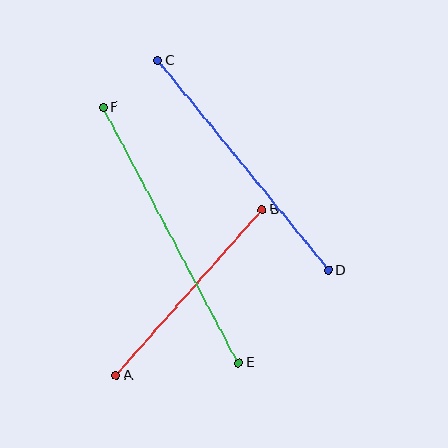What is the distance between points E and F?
The distance is approximately 289 pixels.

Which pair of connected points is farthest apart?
Points E and F are farthest apart.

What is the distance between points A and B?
The distance is approximately 221 pixels.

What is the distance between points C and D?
The distance is approximately 271 pixels.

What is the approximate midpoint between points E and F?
The midpoint is at approximately (171, 235) pixels.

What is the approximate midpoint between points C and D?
The midpoint is at approximately (243, 165) pixels.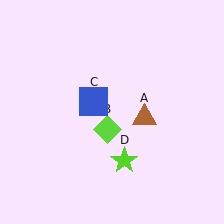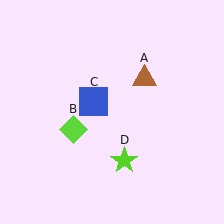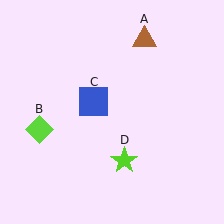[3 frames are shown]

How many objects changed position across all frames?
2 objects changed position: brown triangle (object A), lime diamond (object B).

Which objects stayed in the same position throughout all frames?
Blue square (object C) and lime star (object D) remained stationary.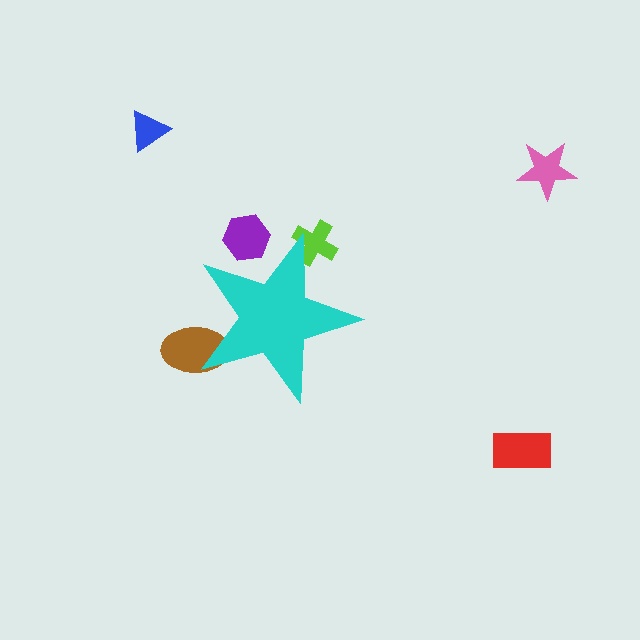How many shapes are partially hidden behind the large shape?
3 shapes are partially hidden.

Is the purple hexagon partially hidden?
Yes, the purple hexagon is partially hidden behind the cyan star.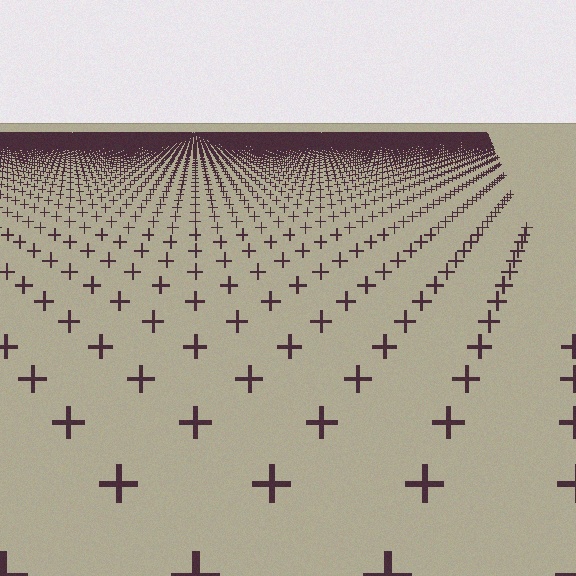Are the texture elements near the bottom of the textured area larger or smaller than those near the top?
Larger. Near the bottom, elements are closer to the viewer and appear at a bigger on-screen size.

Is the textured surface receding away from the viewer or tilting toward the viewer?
The surface is receding away from the viewer. Texture elements get smaller and denser toward the top.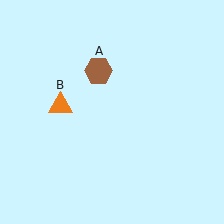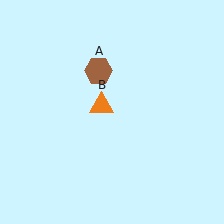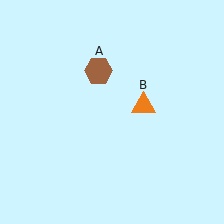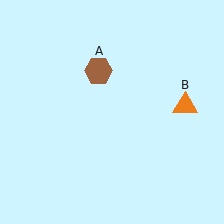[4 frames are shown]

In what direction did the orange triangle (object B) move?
The orange triangle (object B) moved right.